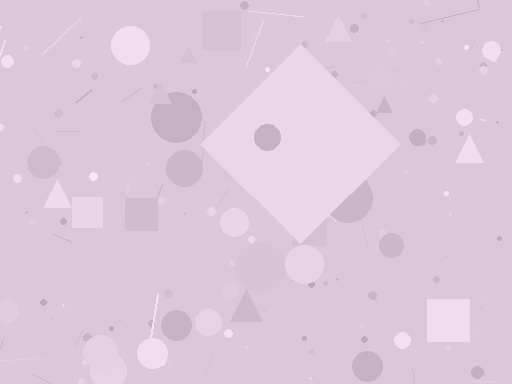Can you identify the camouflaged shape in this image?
The camouflaged shape is a diamond.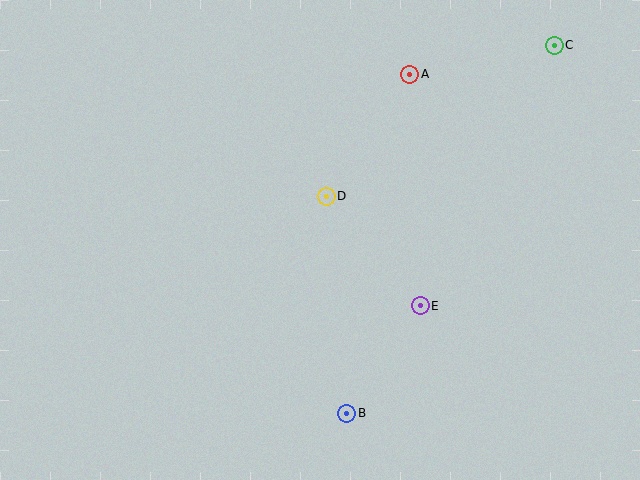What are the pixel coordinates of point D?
Point D is at (326, 196).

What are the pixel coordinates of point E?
Point E is at (420, 306).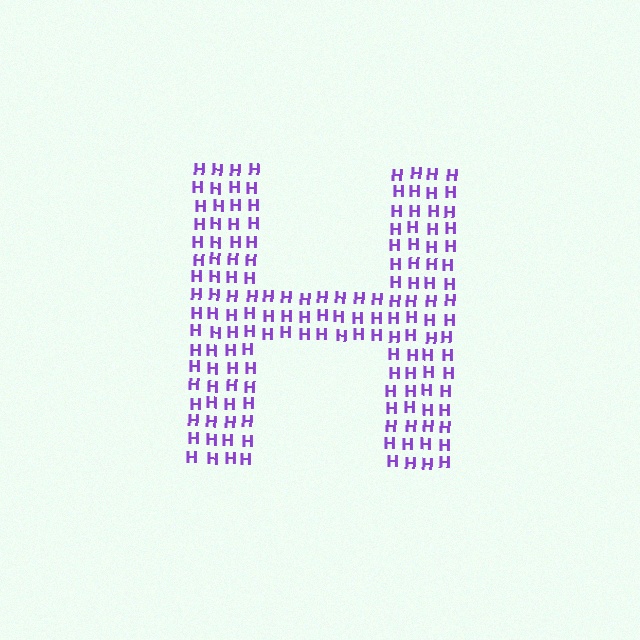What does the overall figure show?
The overall figure shows the letter H.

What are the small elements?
The small elements are letter H's.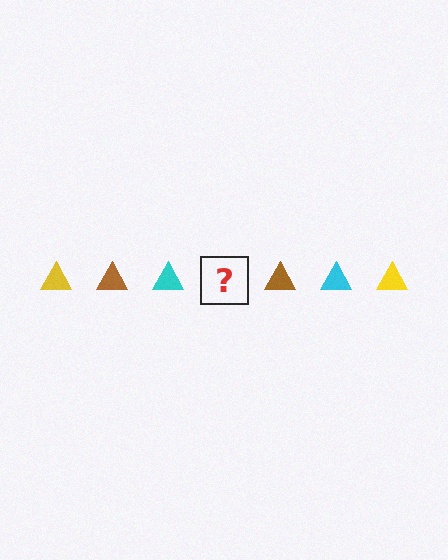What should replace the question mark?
The question mark should be replaced with a yellow triangle.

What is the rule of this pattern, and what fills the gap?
The rule is that the pattern cycles through yellow, brown, cyan triangles. The gap should be filled with a yellow triangle.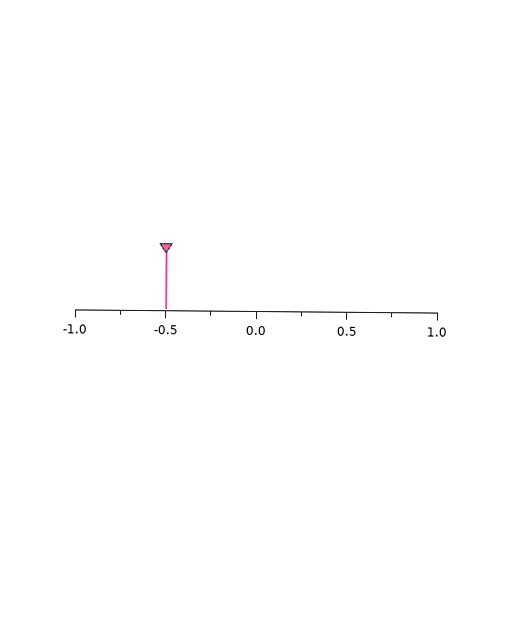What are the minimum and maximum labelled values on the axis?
The axis runs from -1.0 to 1.0.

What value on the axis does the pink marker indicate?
The marker indicates approximately -0.5.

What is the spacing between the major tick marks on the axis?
The major ticks are spaced 0.5 apart.